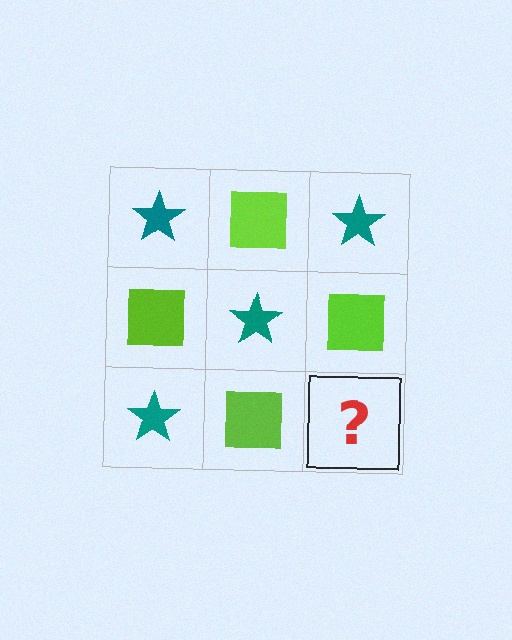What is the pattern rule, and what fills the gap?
The rule is that it alternates teal star and lime square in a checkerboard pattern. The gap should be filled with a teal star.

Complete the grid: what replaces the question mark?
The question mark should be replaced with a teal star.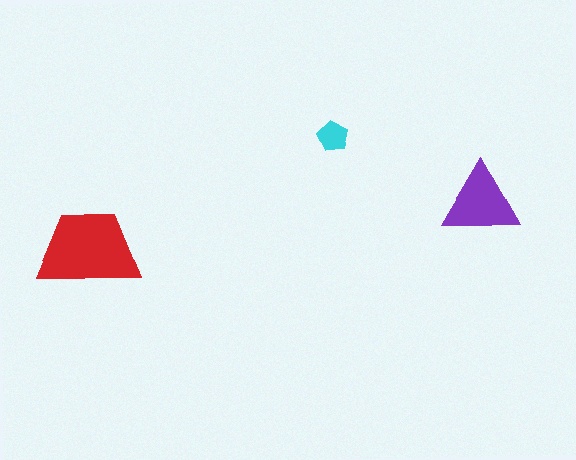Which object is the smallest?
The cyan pentagon.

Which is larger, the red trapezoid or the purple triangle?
The red trapezoid.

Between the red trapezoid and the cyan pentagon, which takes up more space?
The red trapezoid.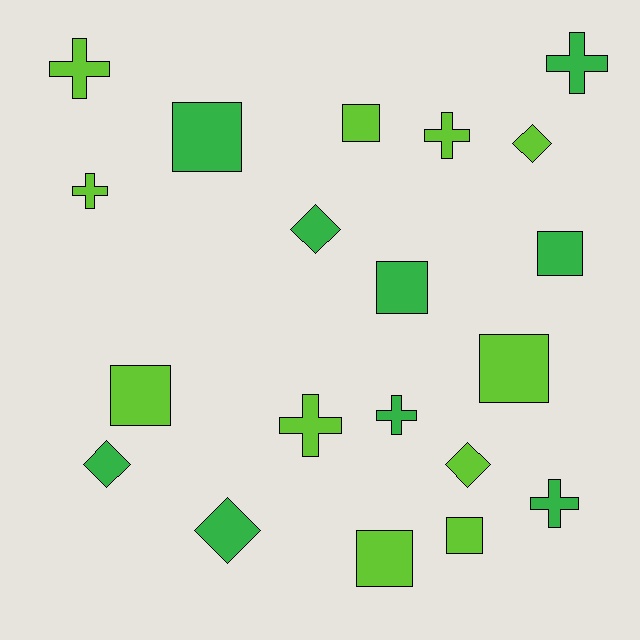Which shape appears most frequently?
Square, with 8 objects.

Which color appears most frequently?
Lime, with 11 objects.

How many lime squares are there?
There are 5 lime squares.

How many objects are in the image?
There are 20 objects.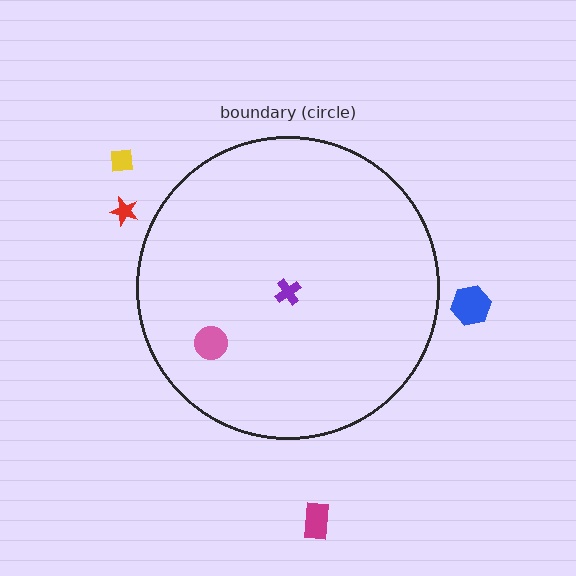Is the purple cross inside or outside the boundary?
Inside.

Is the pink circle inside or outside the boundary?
Inside.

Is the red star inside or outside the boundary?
Outside.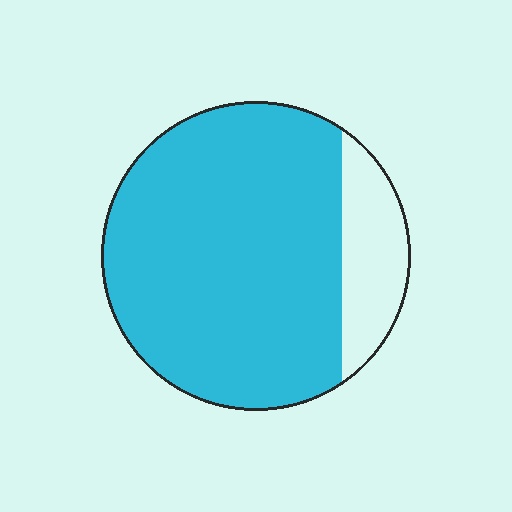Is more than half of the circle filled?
Yes.